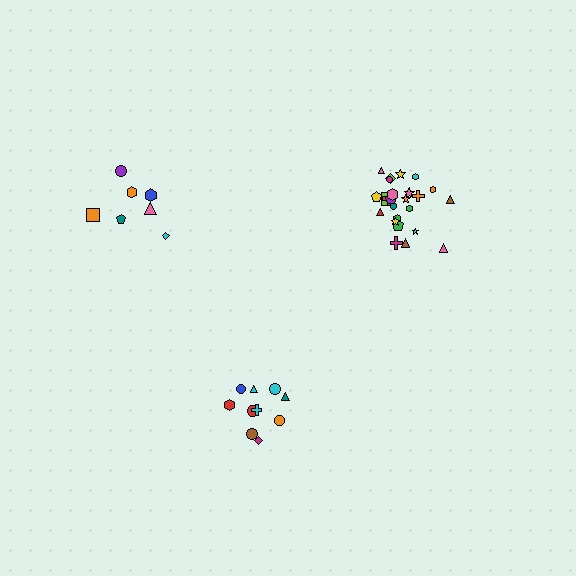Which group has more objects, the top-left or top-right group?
The top-right group.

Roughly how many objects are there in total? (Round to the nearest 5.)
Roughly 40 objects in total.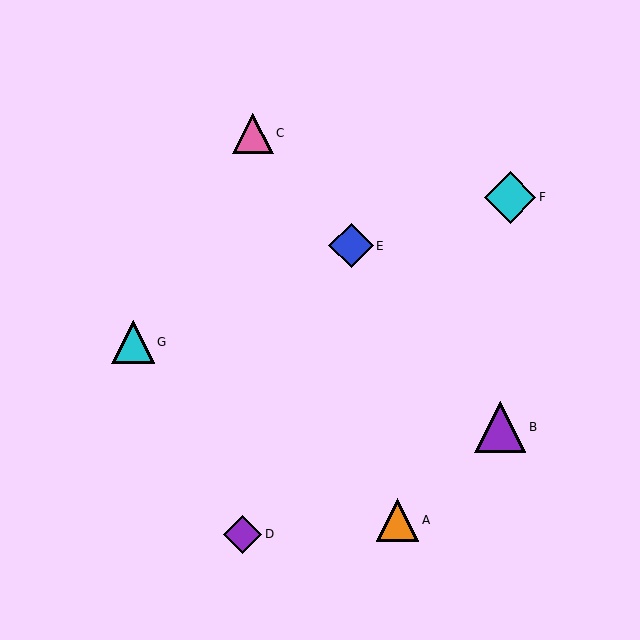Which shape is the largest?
The cyan diamond (labeled F) is the largest.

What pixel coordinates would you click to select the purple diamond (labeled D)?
Click at (243, 534) to select the purple diamond D.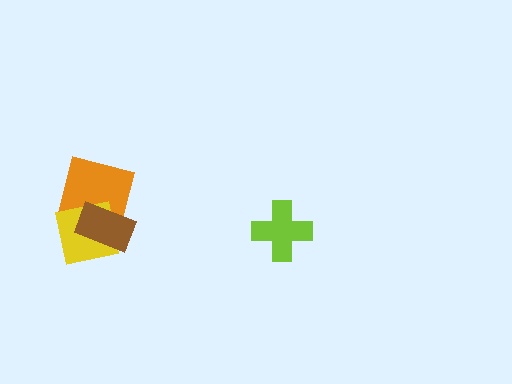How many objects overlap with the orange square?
2 objects overlap with the orange square.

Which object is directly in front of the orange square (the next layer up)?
The yellow square is directly in front of the orange square.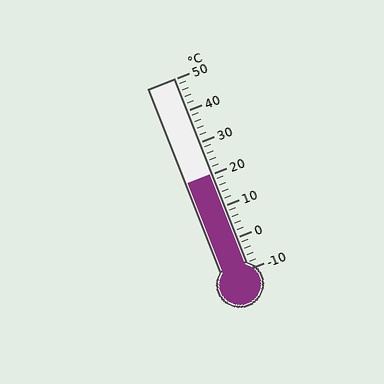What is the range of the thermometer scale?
The thermometer scale ranges from -10°C to 50°C.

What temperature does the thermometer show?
The thermometer shows approximately 20°C.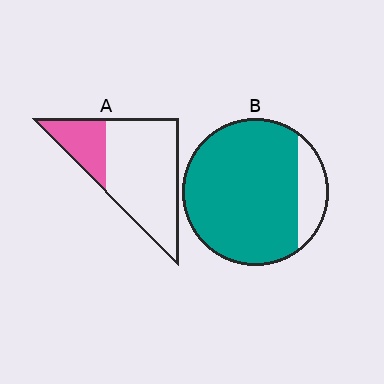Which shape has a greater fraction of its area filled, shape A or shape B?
Shape B.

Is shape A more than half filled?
No.